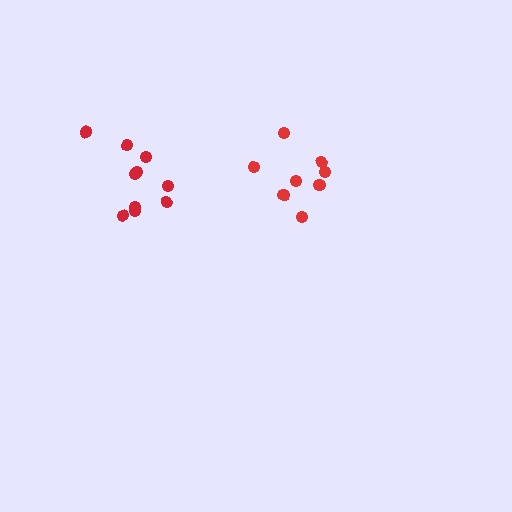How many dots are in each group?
Group 1: 8 dots, Group 2: 10 dots (18 total).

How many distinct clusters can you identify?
There are 2 distinct clusters.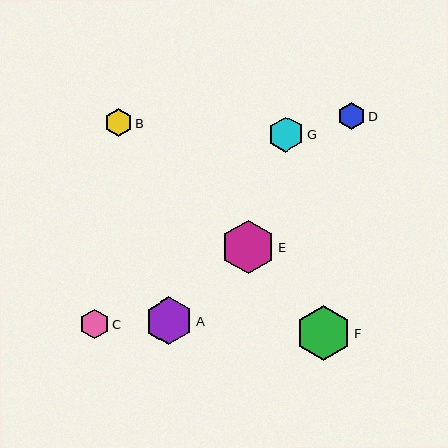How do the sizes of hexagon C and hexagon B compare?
Hexagon C and hexagon B are approximately the same size.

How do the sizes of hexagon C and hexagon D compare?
Hexagon C and hexagon D are approximately the same size.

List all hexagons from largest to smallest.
From largest to smallest: F, E, A, G, C, D, B.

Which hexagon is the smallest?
Hexagon B is the smallest with a size of approximately 27 pixels.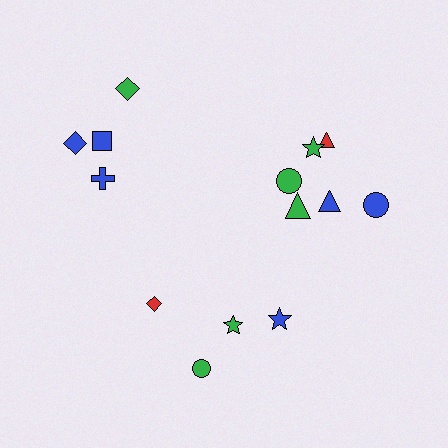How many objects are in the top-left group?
There are 4 objects.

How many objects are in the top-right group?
There are 6 objects.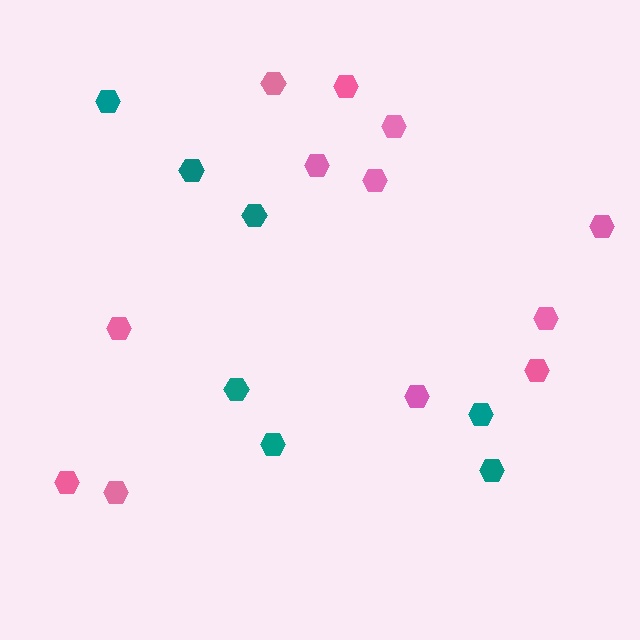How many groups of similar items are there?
There are 2 groups: one group of teal hexagons (7) and one group of pink hexagons (12).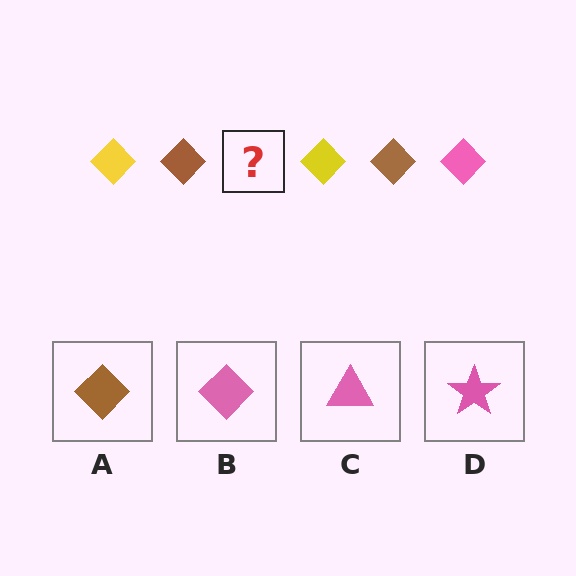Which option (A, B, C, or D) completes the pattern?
B.